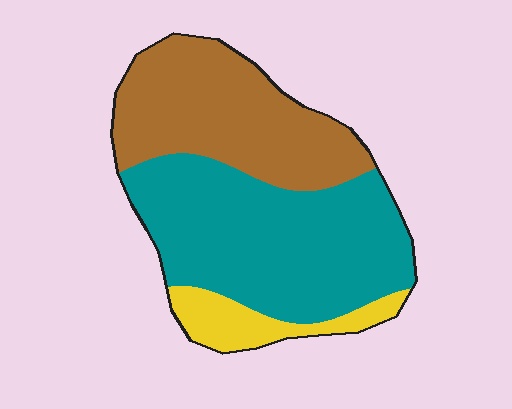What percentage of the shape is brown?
Brown covers 38% of the shape.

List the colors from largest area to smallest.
From largest to smallest: teal, brown, yellow.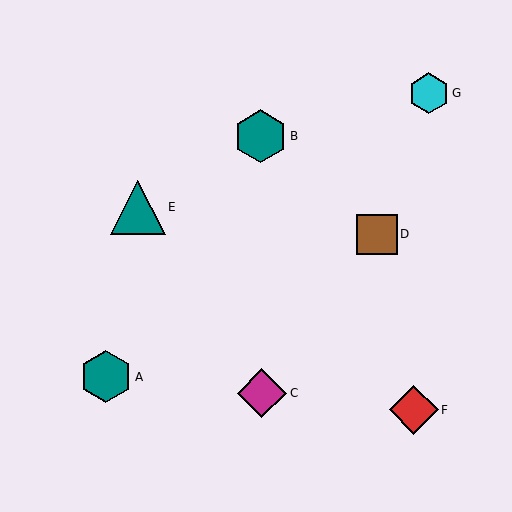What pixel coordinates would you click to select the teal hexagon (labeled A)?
Click at (106, 377) to select the teal hexagon A.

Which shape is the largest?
The teal triangle (labeled E) is the largest.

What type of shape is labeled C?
Shape C is a magenta diamond.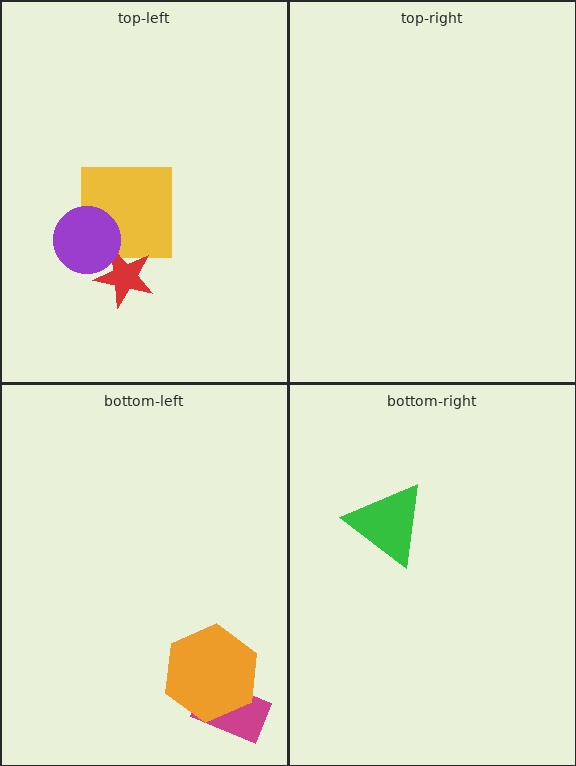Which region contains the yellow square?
The top-left region.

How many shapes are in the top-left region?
3.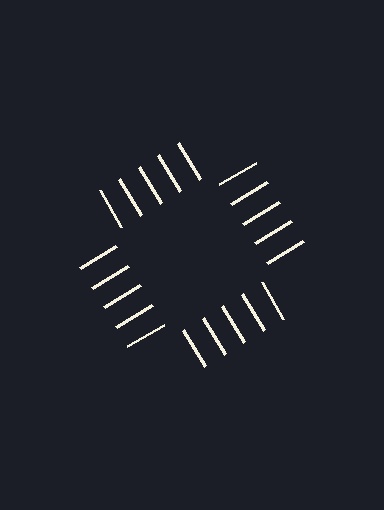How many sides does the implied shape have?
4 sides — the line-ends trace a square.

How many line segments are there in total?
20 — 5 along each of the 4 edges.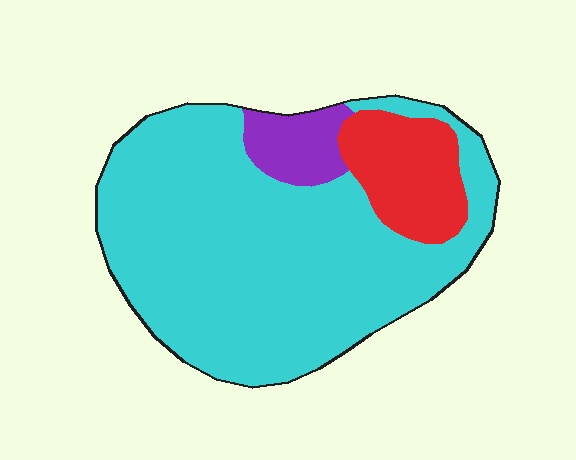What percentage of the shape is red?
Red covers 14% of the shape.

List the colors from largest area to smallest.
From largest to smallest: cyan, red, purple.